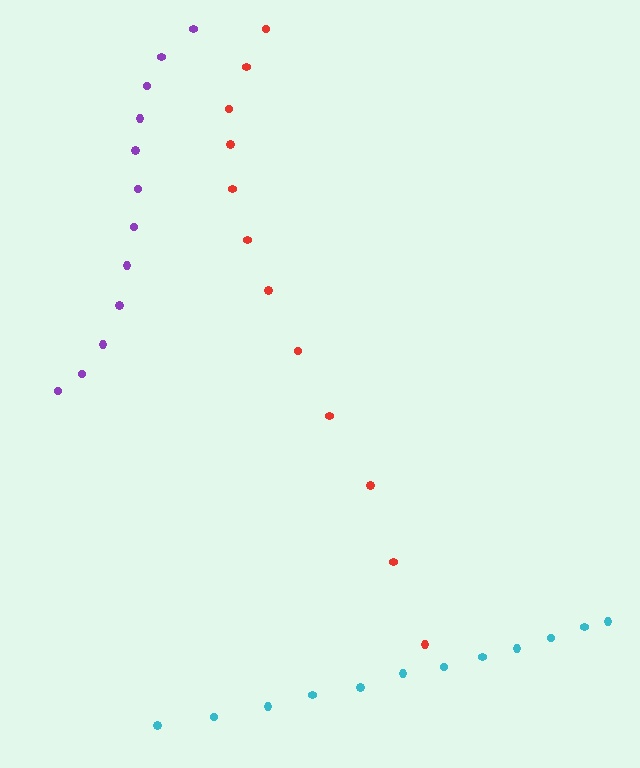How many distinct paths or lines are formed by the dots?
There are 3 distinct paths.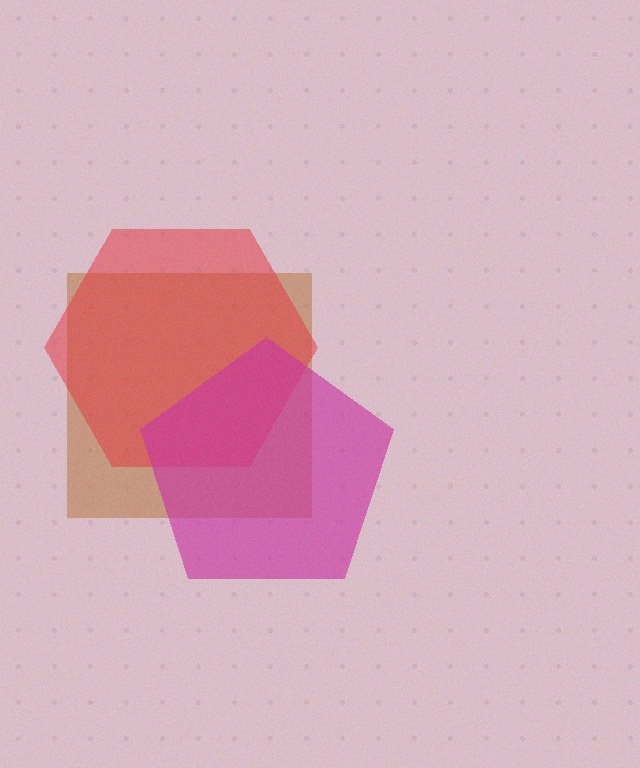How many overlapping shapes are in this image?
There are 3 overlapping shapes in the image.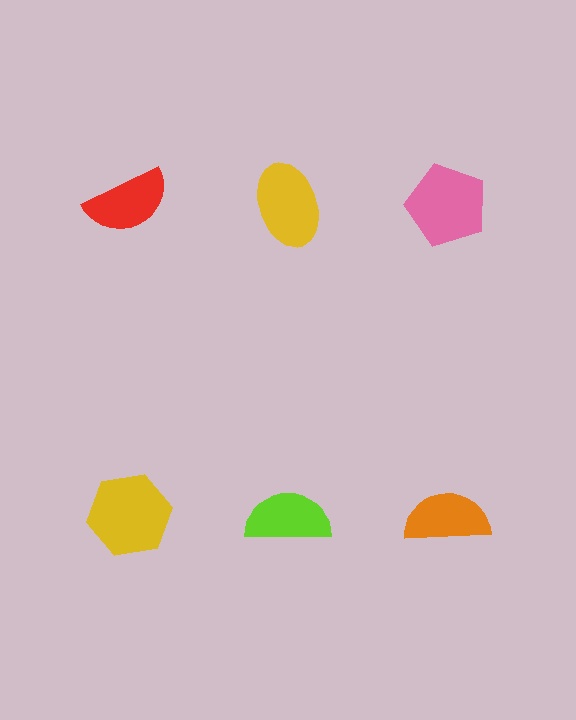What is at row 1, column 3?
A pink pentagon.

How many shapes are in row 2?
3 shapes.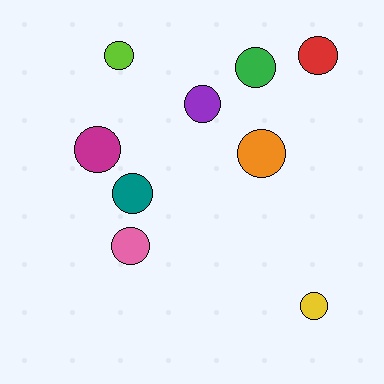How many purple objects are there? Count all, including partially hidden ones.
There is 1 purple object.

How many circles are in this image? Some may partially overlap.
There are 9 circles.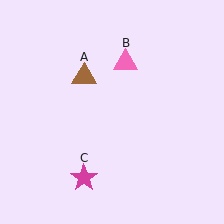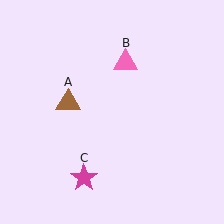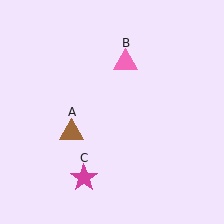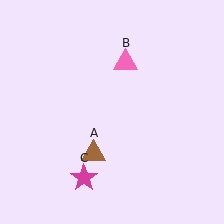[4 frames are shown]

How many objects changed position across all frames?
1 object changed position: brown triangle (object A).